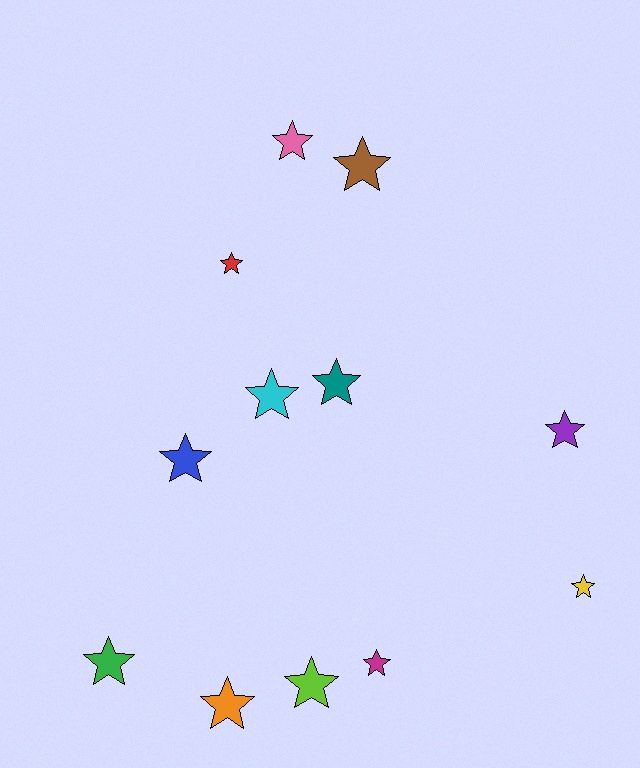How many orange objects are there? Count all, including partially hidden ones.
There is 1 orange object.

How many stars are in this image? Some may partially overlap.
There are 12 stars.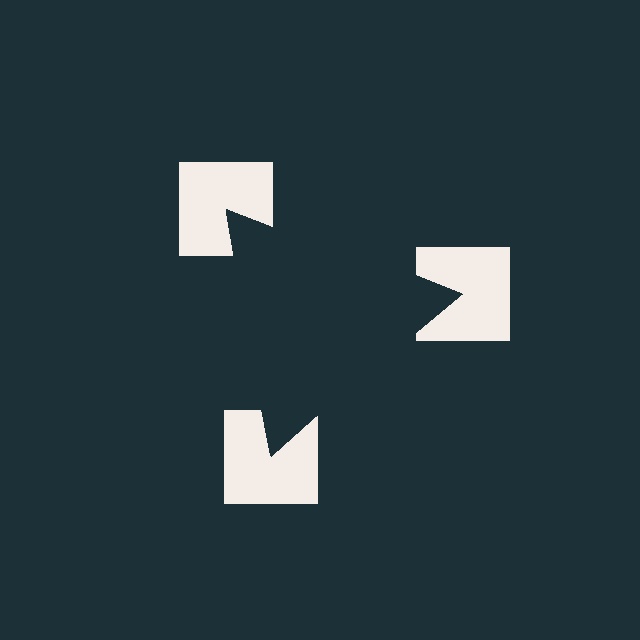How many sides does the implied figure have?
3 sides.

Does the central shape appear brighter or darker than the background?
It typically appears slightly darker than the background, even though no actual brightness change is drawn.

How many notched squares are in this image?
There are 3 — one at each vertex of the illusory triangle.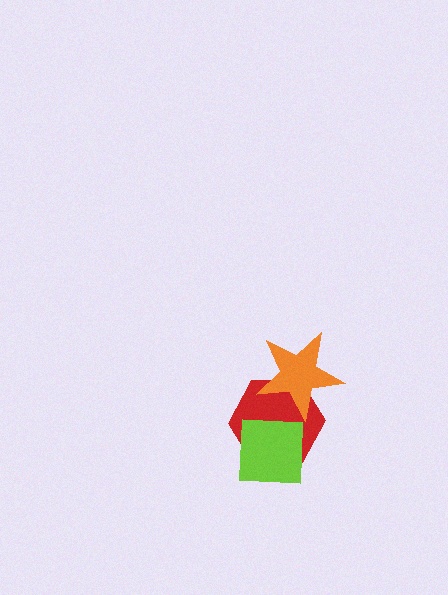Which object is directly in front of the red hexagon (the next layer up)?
The orange star is directly in front of the red hexagon.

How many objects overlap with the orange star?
1 object overlaps with the orange star.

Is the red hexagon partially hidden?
Yes, it is partially covered by another shape.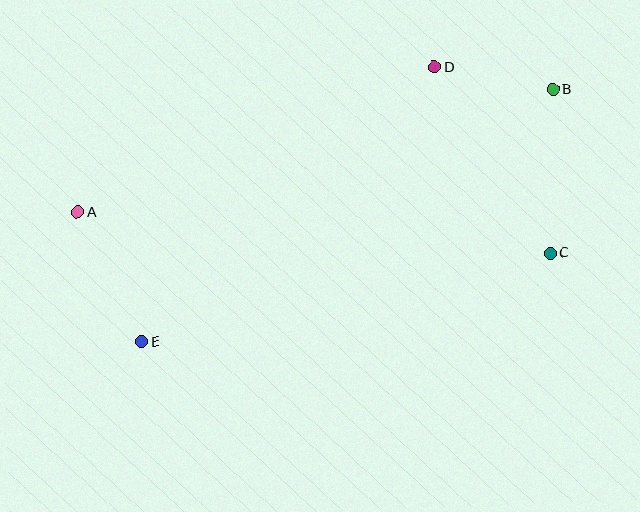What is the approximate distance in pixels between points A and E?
The distance between A and E is approximately 145 pixels.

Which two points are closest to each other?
Points B and D are closest to each other.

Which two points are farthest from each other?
Points A and B are farthest from each other.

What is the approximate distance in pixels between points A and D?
The distance between A and D is approximately 385 pixels.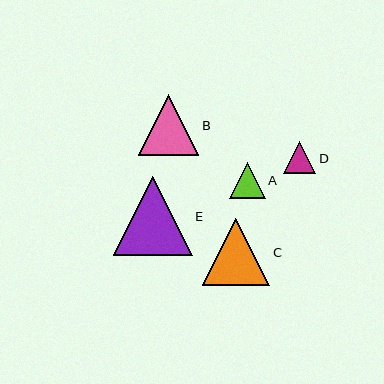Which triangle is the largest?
Triangle E is the largest with a size of approximately 79 pixels.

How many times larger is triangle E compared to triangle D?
Triangle E is approximately 2.4 times the size of triangle D.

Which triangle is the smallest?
Triangle D is the smallest with a size of approximately 33 pixels.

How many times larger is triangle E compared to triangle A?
Triangle E is approximately 2.2 times the size of triangle A.